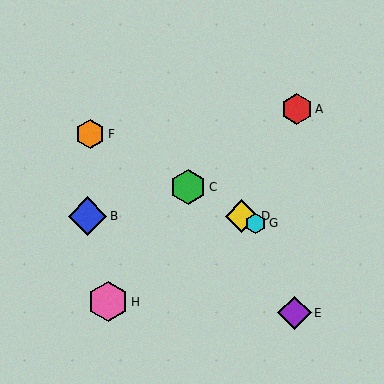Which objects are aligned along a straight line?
Objects C, D, F, G are aligned along a straight line.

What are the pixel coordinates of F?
Object F is at (90, 134).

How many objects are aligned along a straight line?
4 objects (C, D, F, G) are aligned along a straight line.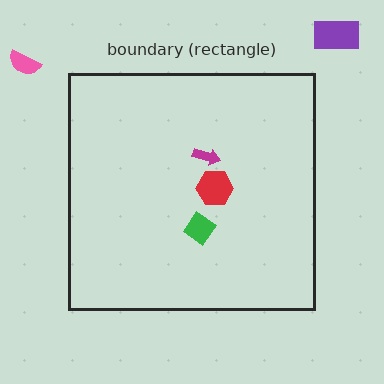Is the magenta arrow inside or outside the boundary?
Inside.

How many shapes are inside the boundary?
3 inside, 2 outside.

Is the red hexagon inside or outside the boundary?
Inside.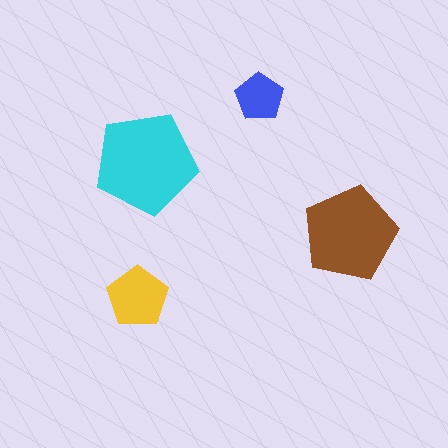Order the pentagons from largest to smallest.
the cyan one, the brown one, the yellow one, the blue one.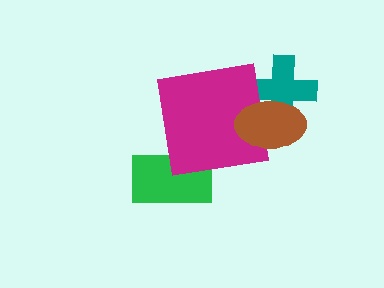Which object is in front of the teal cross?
The brown ellipse is in front of the teal cross.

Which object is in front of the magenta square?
The brown ellipse is in front of the magenta square.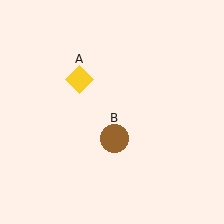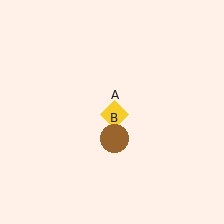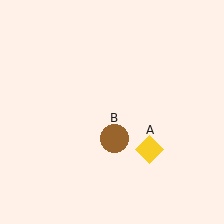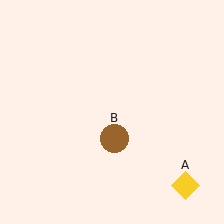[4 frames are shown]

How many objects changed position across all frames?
1 object changed position: yellow diamond (object A).